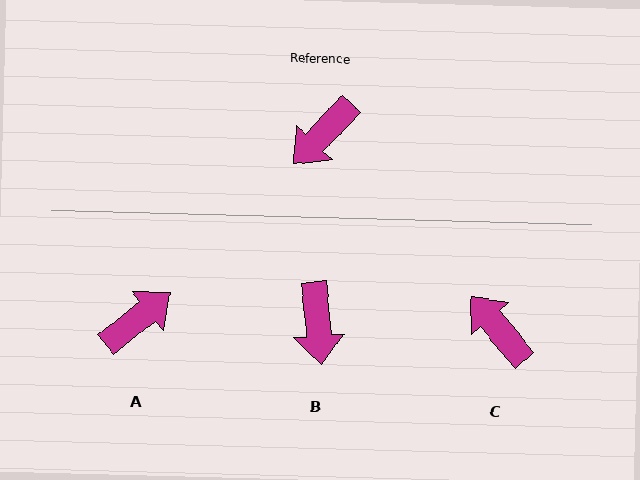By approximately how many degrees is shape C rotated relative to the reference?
Approximately 96 degrees clockwise.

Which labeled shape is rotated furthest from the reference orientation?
A, about 172 degrees away.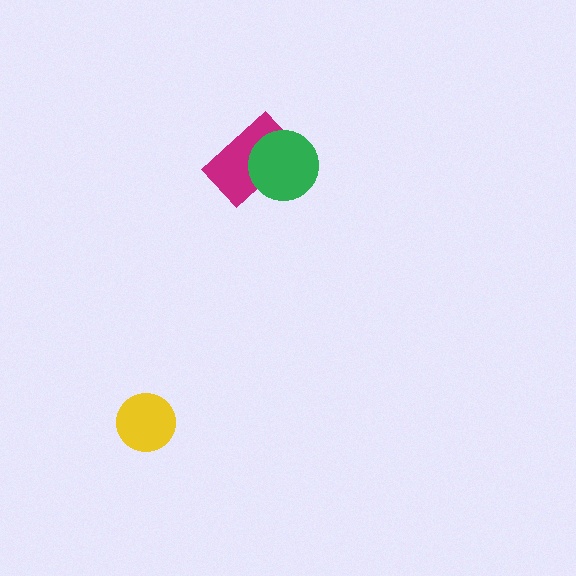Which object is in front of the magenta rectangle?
The green circle is in front of the magenta rectangle.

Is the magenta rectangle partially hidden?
Yes, it is partially covered by another shape.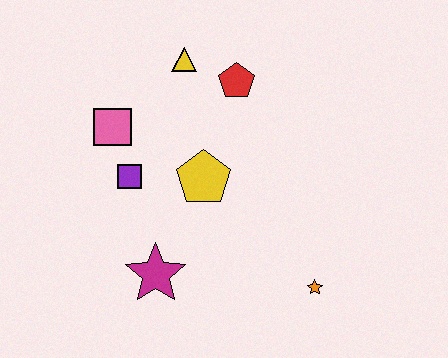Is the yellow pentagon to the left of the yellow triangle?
No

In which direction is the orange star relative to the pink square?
The orange star is to the right of the pink square.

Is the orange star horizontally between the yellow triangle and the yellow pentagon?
No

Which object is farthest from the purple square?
The orange star is farthest from the purple square.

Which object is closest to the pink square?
The purple square is closest to the pink square.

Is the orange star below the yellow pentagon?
Yes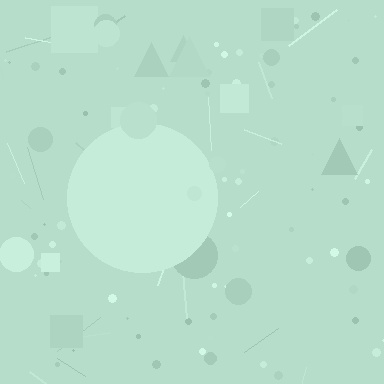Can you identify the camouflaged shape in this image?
The camouflaged shape is a circle.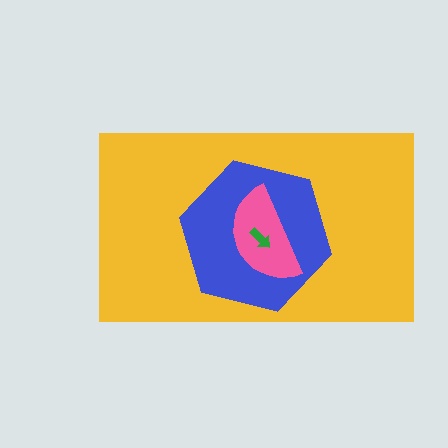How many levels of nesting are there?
4.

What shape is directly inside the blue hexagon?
The pink semicircle.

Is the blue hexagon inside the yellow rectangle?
Yes.